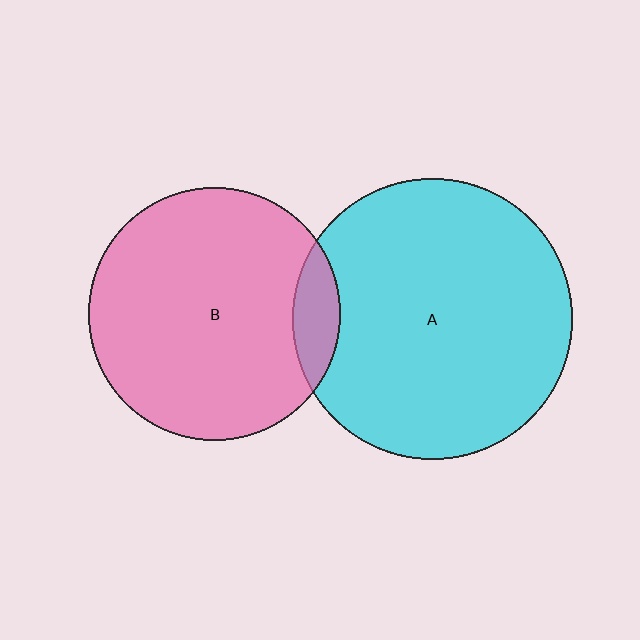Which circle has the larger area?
Circle A (cyan).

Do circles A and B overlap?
Yes.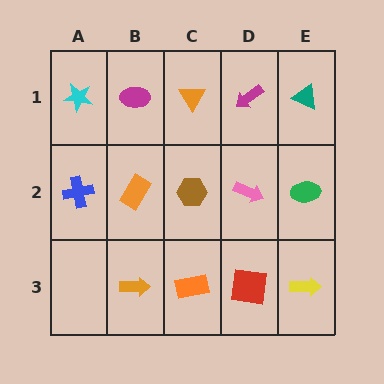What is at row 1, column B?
A magenta ellipse.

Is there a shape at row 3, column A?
No, that cell is empty.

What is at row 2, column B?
An orange rectangle.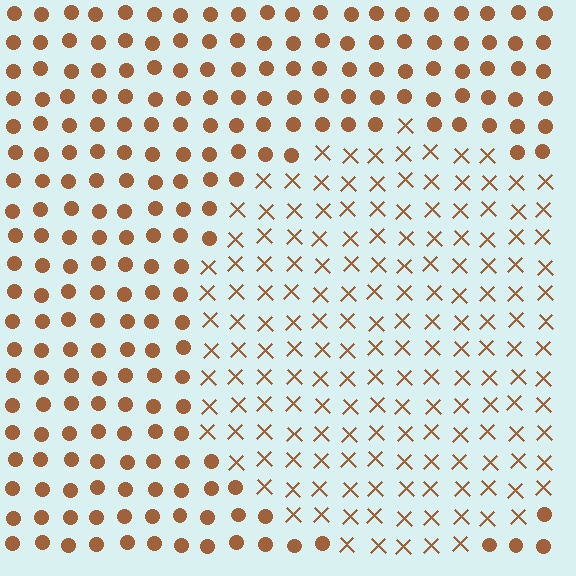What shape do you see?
I see a circle.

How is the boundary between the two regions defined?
The boundary is defined by a change in element shape: X marks inside vs. circles outside. All elements share the same color and spacing.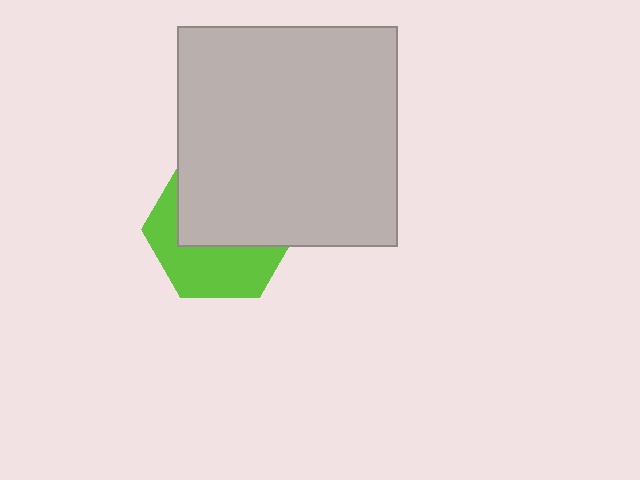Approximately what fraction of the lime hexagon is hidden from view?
Roughly 56% of the lime hexagon is hidden behind the light gray square.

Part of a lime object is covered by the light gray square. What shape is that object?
It is a hexagon.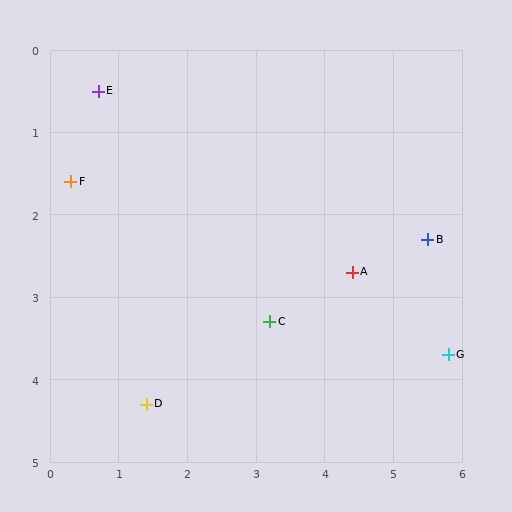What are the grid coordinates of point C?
Point C is at approximately (3.2, 3.3).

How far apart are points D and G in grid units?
Points D and G are about 4.4 grid units apart.